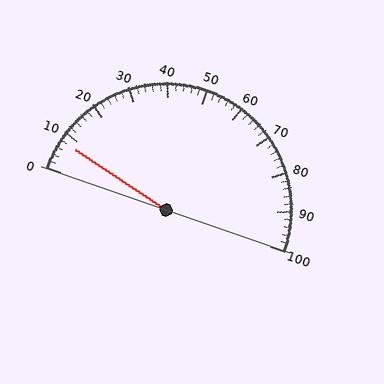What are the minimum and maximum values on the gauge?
The gauge ranges from 0 to 100.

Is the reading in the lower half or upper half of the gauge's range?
The reading is in the lower half of the range (0 to 100).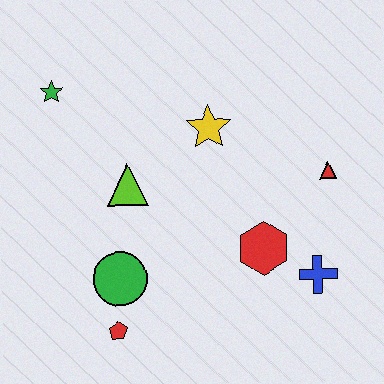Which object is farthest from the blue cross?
The green star is farthest from the blue cross.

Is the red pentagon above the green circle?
No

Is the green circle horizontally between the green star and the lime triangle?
Yes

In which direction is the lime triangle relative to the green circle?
The lime triangle is above the green circle.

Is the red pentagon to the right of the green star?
Yes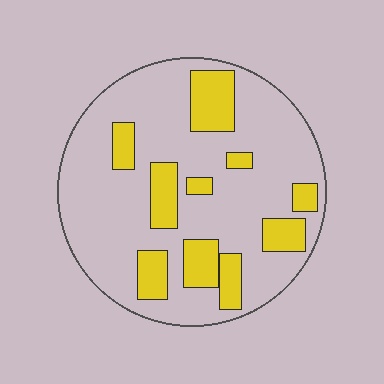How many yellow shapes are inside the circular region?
10.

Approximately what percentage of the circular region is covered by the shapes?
Approximately 25%.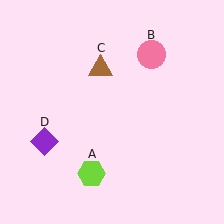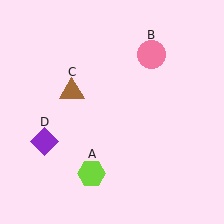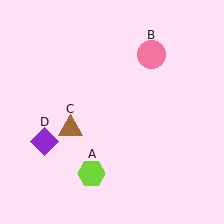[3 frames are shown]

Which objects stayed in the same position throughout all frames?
Lime hexagon (object A) and pink circle (object B) and purple diamond (object D) remained stationary.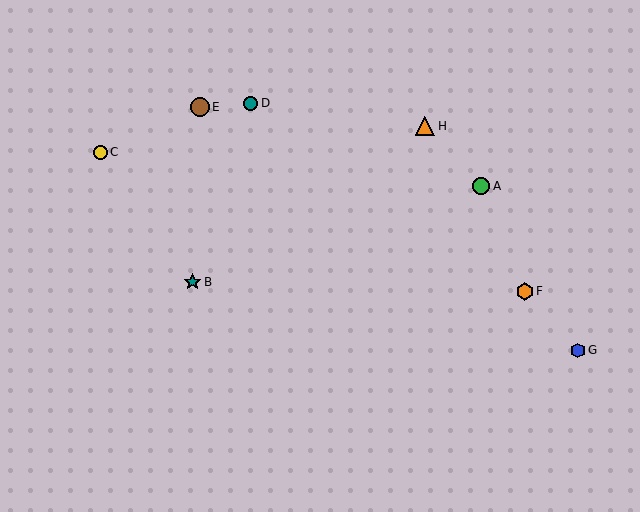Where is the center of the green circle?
The center of the green circle is at (481, 186).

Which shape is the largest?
The orange triangle (labeled H) is the largest.